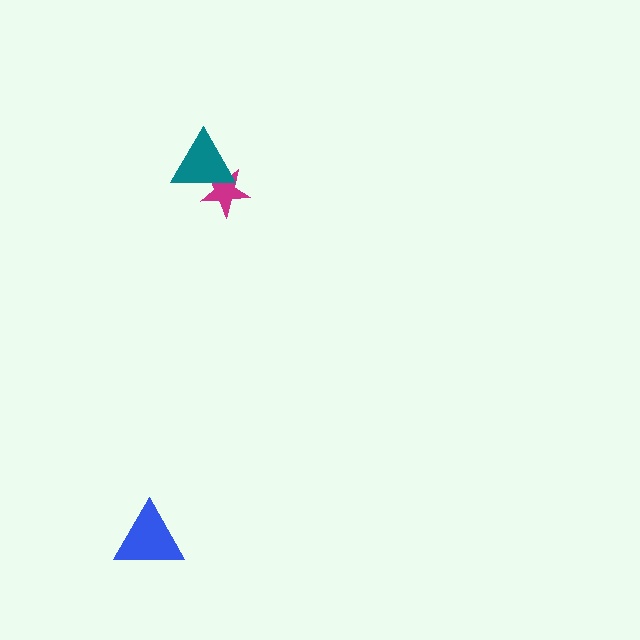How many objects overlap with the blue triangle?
0 objects overlap with the blue triangle.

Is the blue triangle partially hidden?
No, no other shape covers it.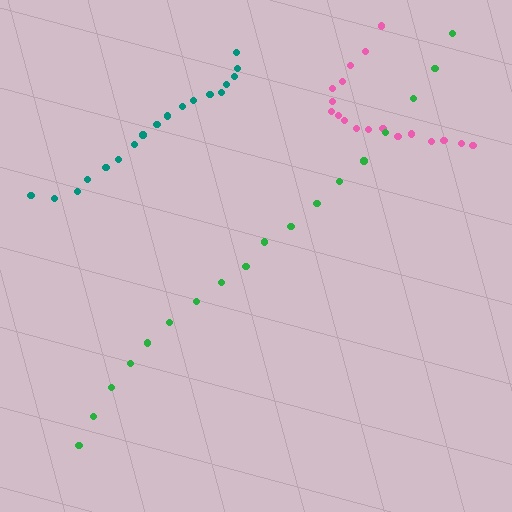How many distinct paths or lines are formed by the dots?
There are 3 distinct paths.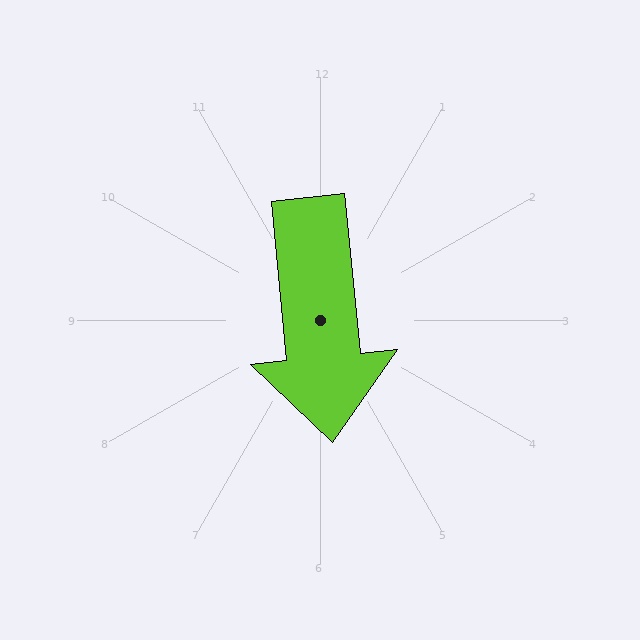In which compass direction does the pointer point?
South.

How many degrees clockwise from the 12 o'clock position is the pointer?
Approximately 174 degrees.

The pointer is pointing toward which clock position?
Roughly 6 o'clock.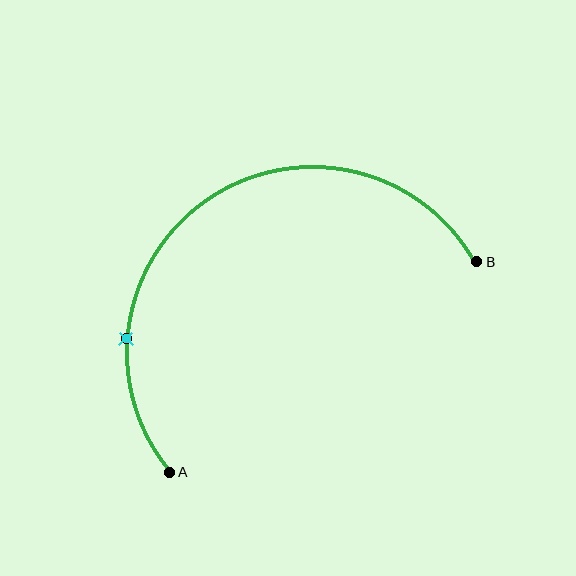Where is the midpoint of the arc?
The arc midpoint is the point on the curve farthest from the straight line joining A and B. It sits above and to the left of that line.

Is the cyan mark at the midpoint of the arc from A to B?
No. The cyan mark lies on the arc but is closer to endpoint A. The arc midpoint would be at the point on the curve equidistant along the arc from both A and B.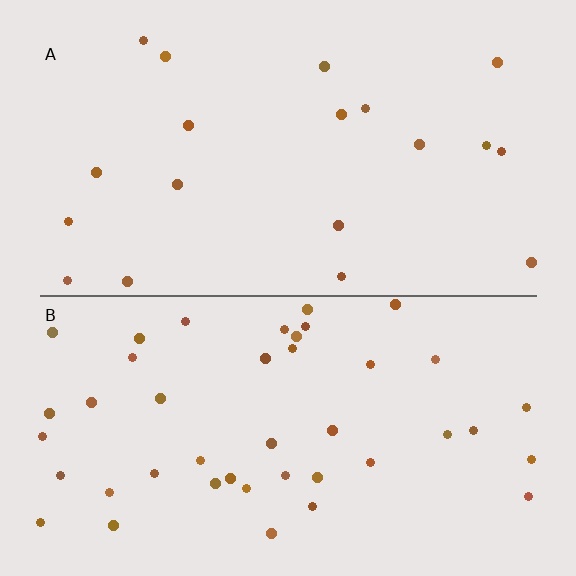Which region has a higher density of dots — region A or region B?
B (the bottom).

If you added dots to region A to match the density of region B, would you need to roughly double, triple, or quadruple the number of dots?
Approximately double.